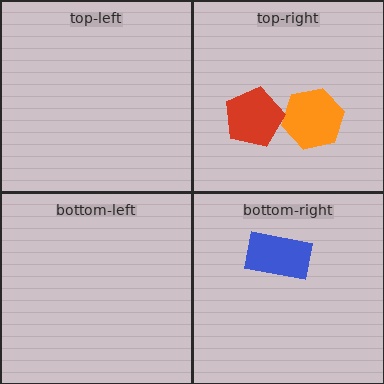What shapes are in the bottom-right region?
The blue rectangle.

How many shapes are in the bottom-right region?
1.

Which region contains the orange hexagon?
The top-right region.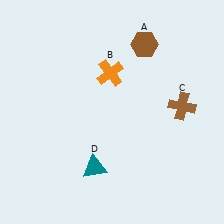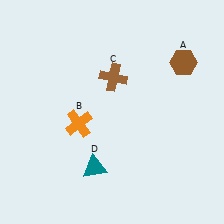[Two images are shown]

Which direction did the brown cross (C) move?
The brown cross (C) moved left.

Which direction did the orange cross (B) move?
The orange cross (B) moved down.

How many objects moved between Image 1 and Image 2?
3 objects moved between the two images.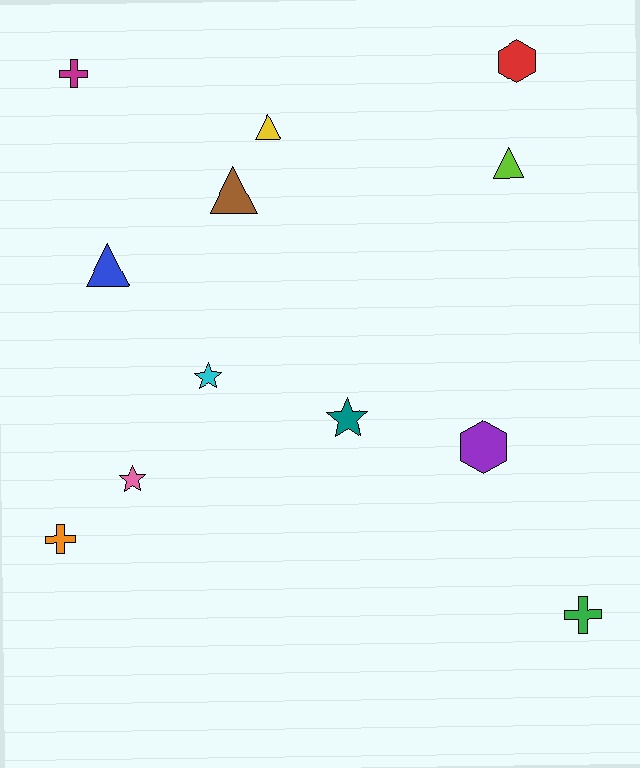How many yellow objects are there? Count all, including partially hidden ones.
There is 1 yellow object.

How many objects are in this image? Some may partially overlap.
There are 12 objects.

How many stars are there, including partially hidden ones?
There are 3 stars.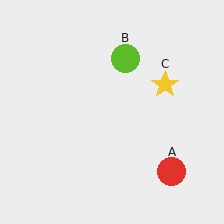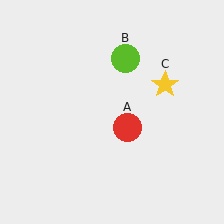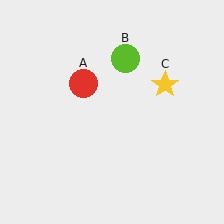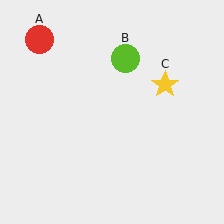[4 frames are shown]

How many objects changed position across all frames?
1 object changed position: red circle (object A).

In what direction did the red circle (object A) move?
The red circle (object A) moved up and to the left.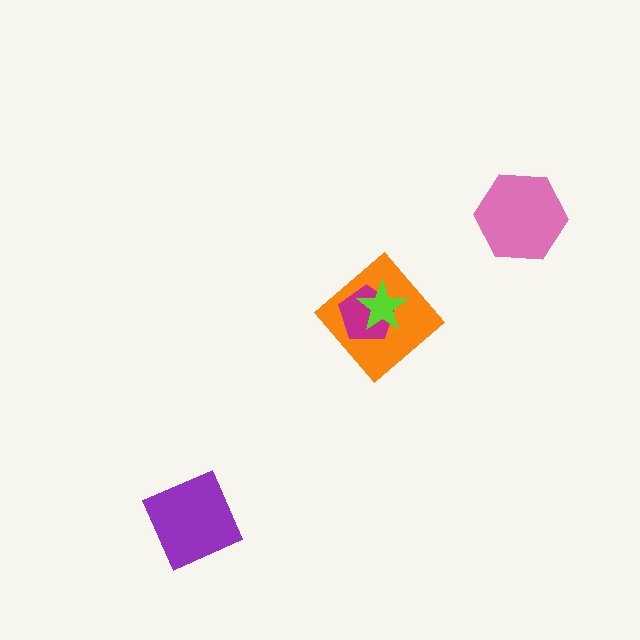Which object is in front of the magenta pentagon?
The lime star is in front of the magenta pentagon.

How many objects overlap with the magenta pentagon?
2 objects overlap with the magenta pentagon.